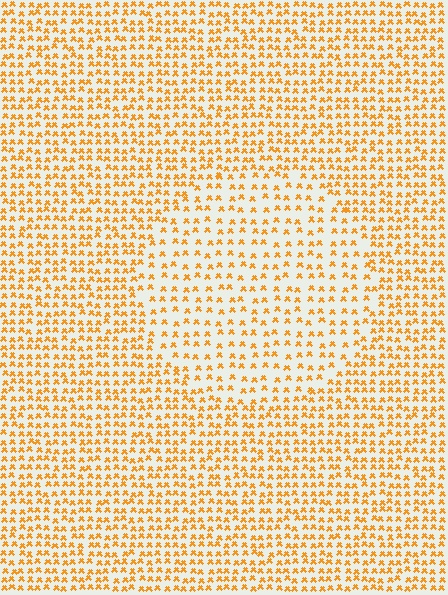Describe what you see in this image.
The image contains small orange elements arranged at two different densities. A circle-shaped region is visible where the elements are less densely packed than the surrounding area.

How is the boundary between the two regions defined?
The boundary is defined by a change in element density (approximately 1.7x ratio). All elements are the same color, size, and shape.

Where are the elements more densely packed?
The elements are more densely packed outside the circle boundary.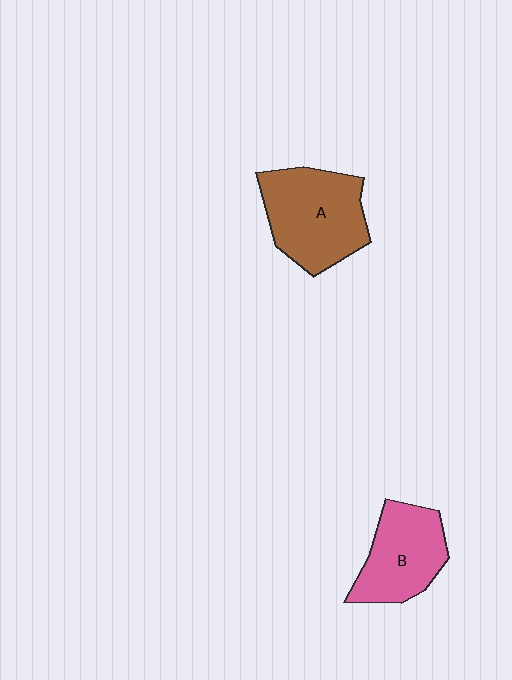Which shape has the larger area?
Shape A (brown).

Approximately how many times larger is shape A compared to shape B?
Approximately 1.3 times.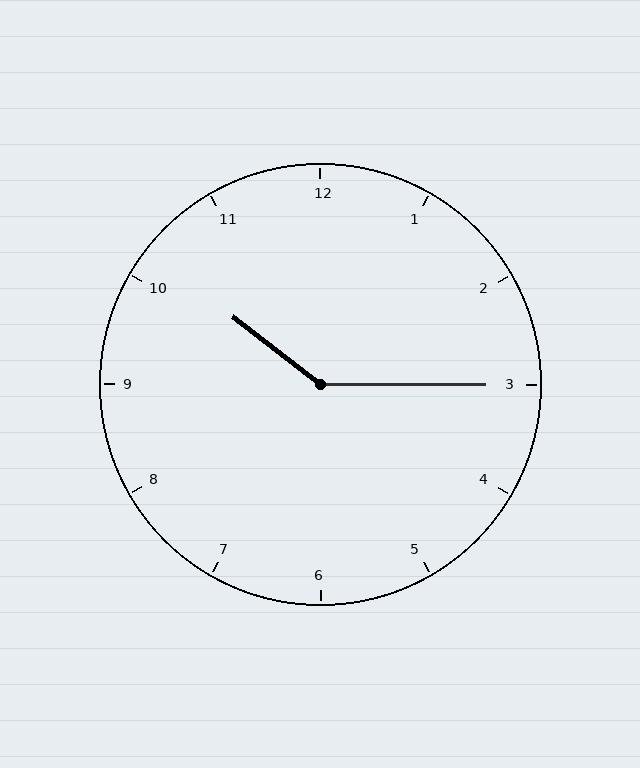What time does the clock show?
10:15.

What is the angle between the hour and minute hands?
Approximately 142 degrees.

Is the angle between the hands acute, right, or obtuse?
It is obtuse.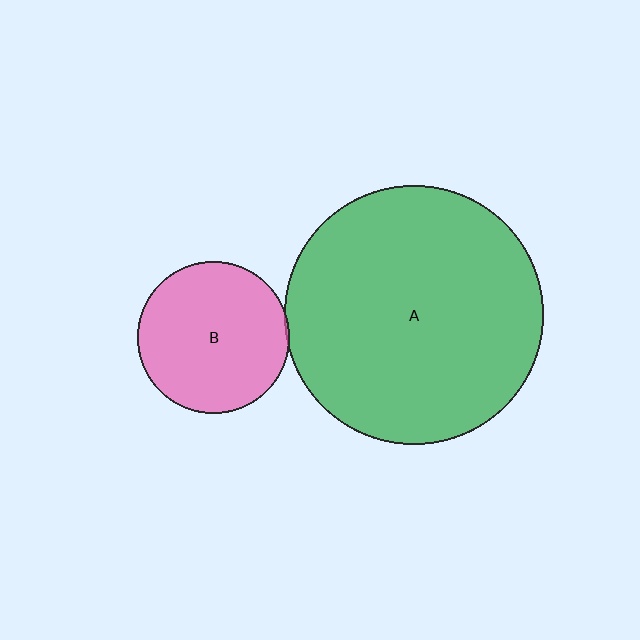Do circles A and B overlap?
Yes.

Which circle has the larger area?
Circle A (green).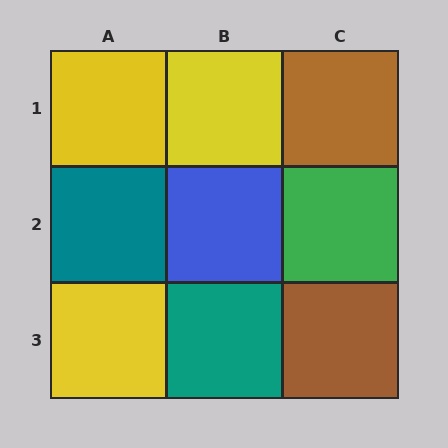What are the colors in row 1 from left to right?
Yellow, yellow, brown.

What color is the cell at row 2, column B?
Blue.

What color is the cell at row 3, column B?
Teal.